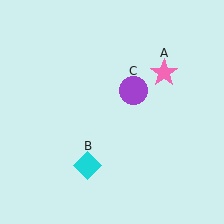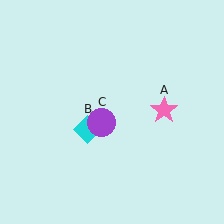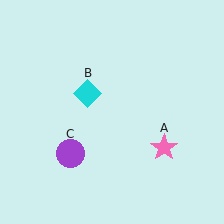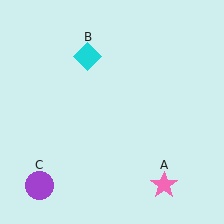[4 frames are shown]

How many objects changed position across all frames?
3 objects changed position: pink star (object A), cyan diamond (object B), purple circle (object C).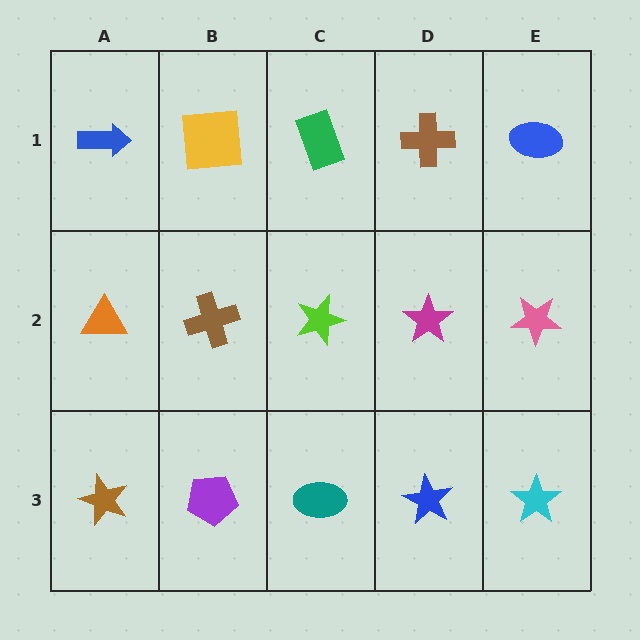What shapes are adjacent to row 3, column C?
A lime star (row 2, column C), a purple pentagon (row 3, column B), a blue star (row 3, column D).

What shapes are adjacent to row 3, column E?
A pink star (row 2, column E), a blue star (row 3, column D).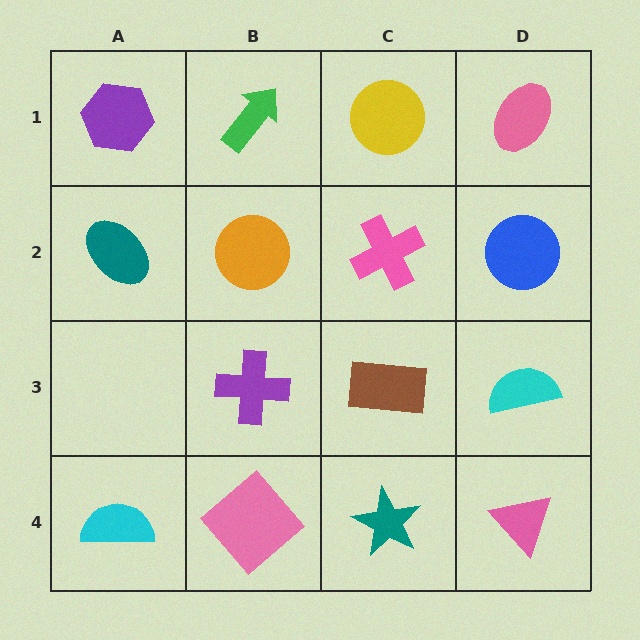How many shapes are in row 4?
4 shapes.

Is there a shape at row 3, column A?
No, that cell is empty.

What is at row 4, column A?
A cyan semicircle.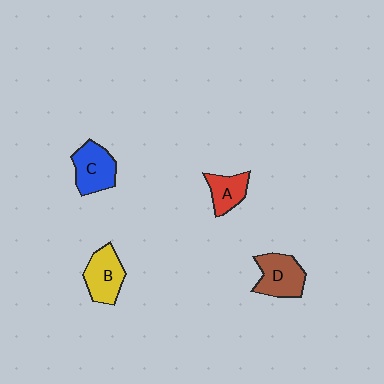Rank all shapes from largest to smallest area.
From largest to smallest: D (brown), C (blue), B (yellow), A (red).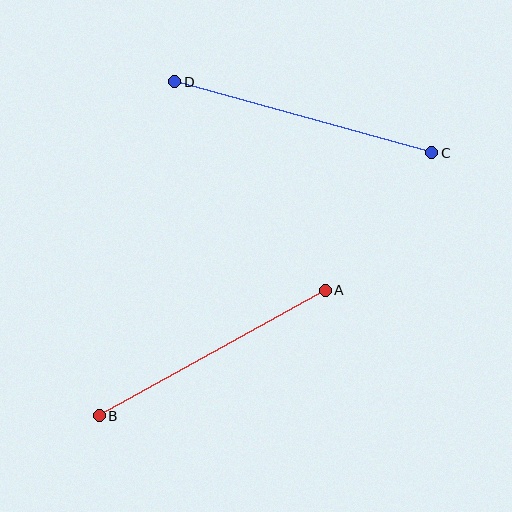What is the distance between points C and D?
The distance is approximately 267 pixels.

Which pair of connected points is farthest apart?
Points C and D are farthest apart.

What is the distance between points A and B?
The distance is approximately 259 pixels.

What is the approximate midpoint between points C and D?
The midpoint is at approximately (303, 117) pixels.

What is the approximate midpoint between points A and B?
The midpoint is at approximately (212, 353) pixels.